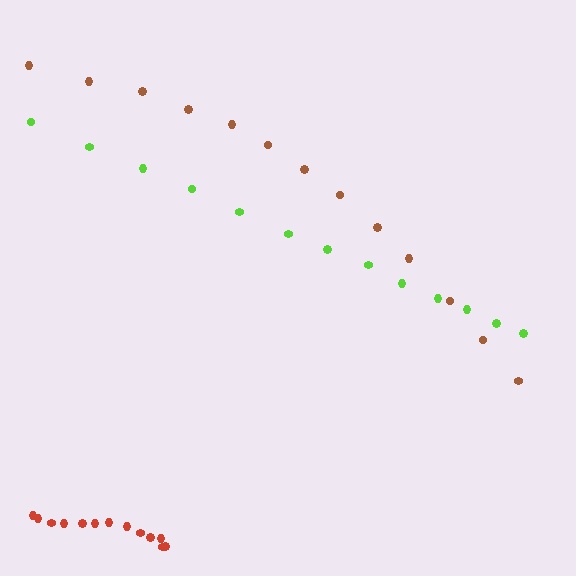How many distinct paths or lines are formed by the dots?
There are 3 distinct paths.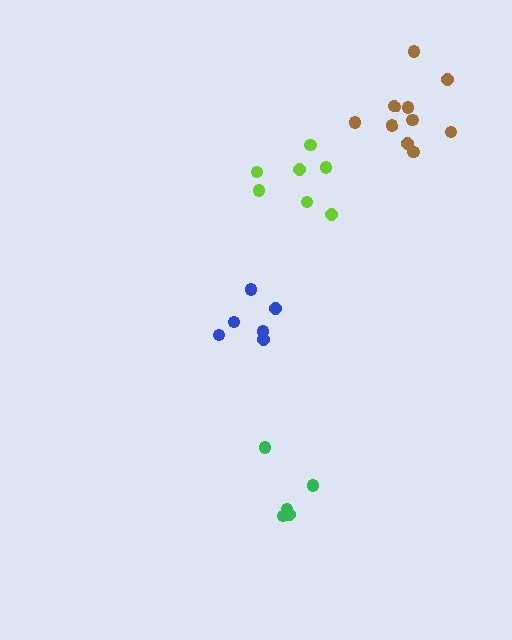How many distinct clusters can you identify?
There are 4 distinct clusters.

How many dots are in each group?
Group 1: 10 dots, Group 2: 6 dots, Group 3: 5 dots, Group 4: 7 dots (28 total).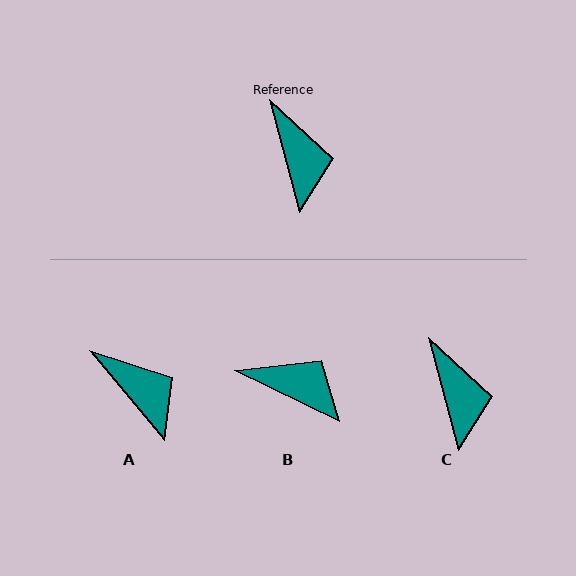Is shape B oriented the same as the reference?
No, it is off by about 49 degrees.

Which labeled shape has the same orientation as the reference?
C.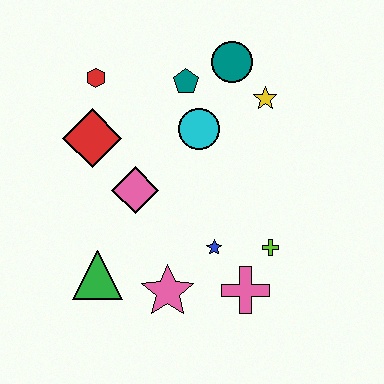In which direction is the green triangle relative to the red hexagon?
The green triangle is below the red hexagon.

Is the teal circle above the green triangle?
Yes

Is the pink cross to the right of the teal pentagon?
Yes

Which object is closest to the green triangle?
The pink star is closest to the green triangle.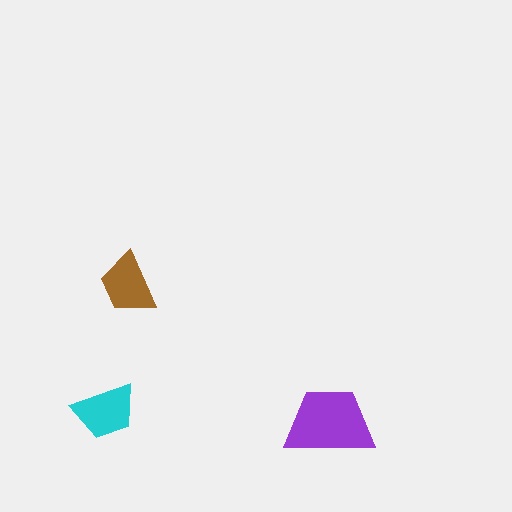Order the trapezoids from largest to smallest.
the purple one, the cyan one, the brown one.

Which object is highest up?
The brown trapezoid is topmost.